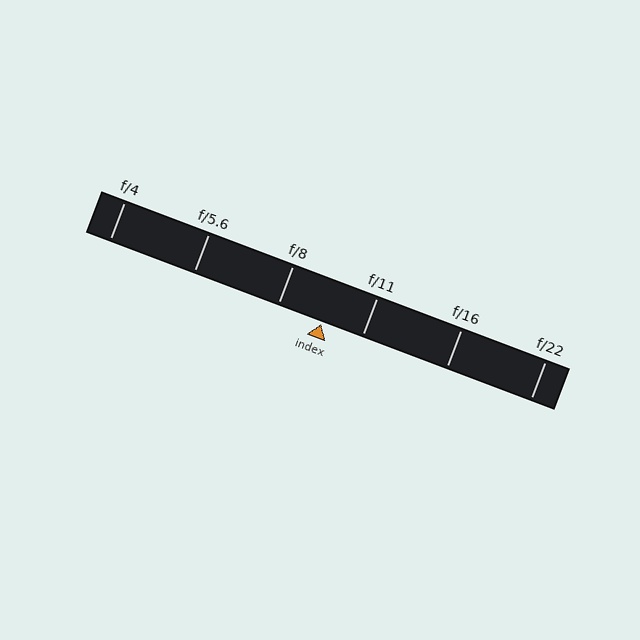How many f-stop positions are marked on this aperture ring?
There are 6 f-stop positions marked.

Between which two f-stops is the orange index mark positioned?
The index mark is between f/8 and f/11.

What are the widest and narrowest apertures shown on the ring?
The widest aperture shown is f/4 and the narrowest is f/22.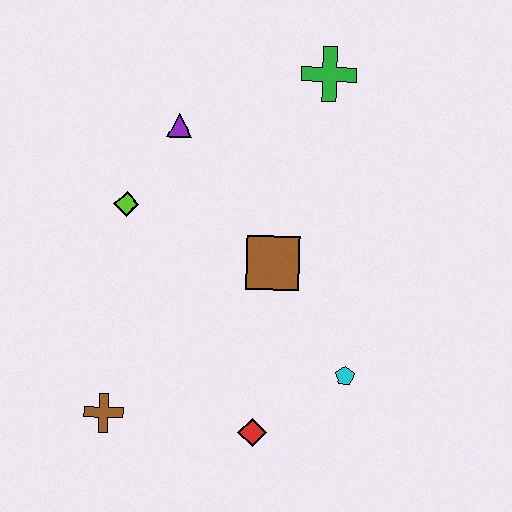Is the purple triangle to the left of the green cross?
Yes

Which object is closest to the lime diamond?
The purple triangle is closest to the lime diamond.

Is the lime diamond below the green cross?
Yes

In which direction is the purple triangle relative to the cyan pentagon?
The purple triangle is above the cyan pentagon.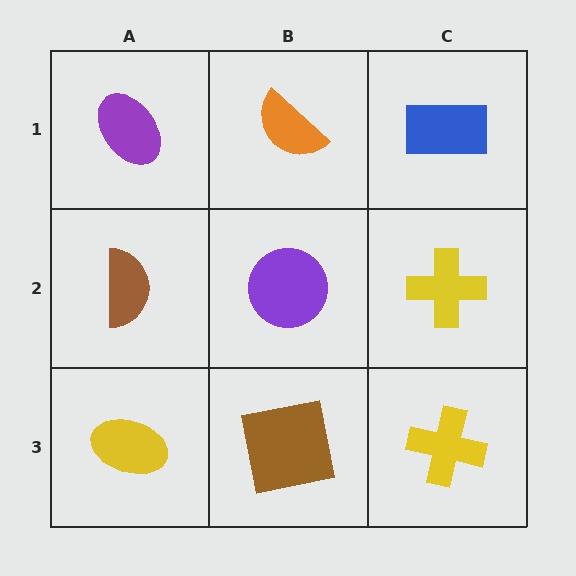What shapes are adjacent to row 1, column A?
A brown semicircle (row 2, column A), an orange semicircle (row 1, column B).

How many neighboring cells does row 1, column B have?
3.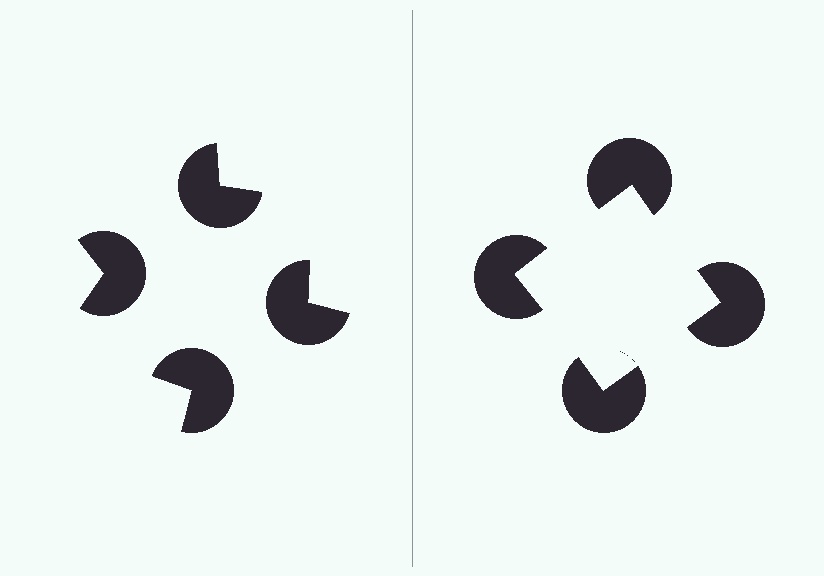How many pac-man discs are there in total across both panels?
8 — 4 on each side.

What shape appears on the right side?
An illusory square.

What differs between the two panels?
The pac-man discs are positioned identically on both sides; only the wedge orientations differ. On the right they align to a square; on the left they are misaligned.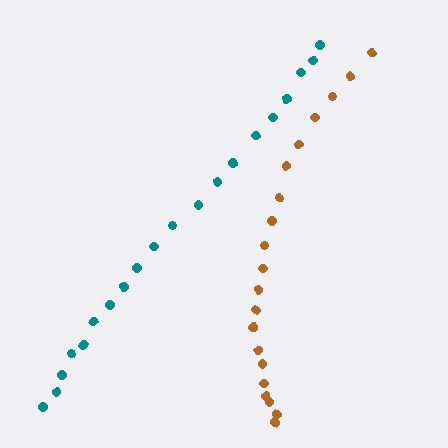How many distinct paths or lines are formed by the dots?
There are 2 distinct paths.